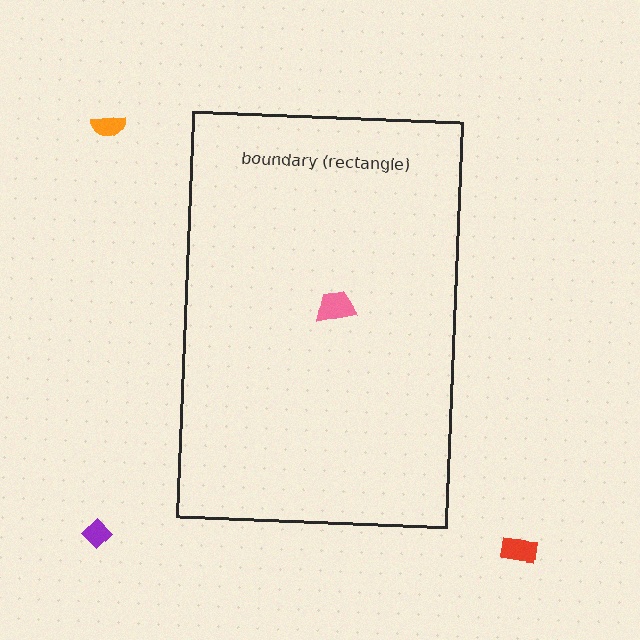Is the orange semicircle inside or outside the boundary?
Outside.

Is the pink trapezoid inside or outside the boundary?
Inside.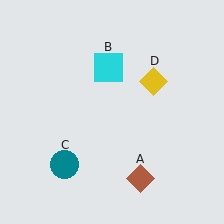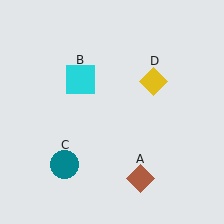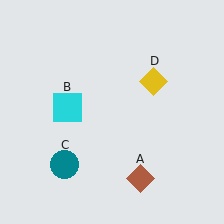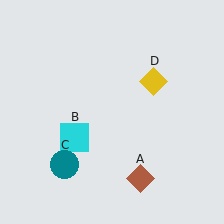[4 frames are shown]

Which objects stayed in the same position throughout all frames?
Brown diamond (object A) and teal circle (object C) and yellow diamond (object D) remained stationary.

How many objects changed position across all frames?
1 object changed position: cyan square (object B).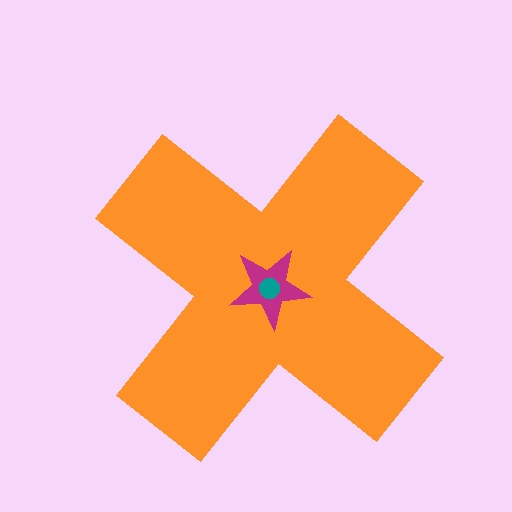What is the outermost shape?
The orange cross.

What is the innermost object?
The teal circle.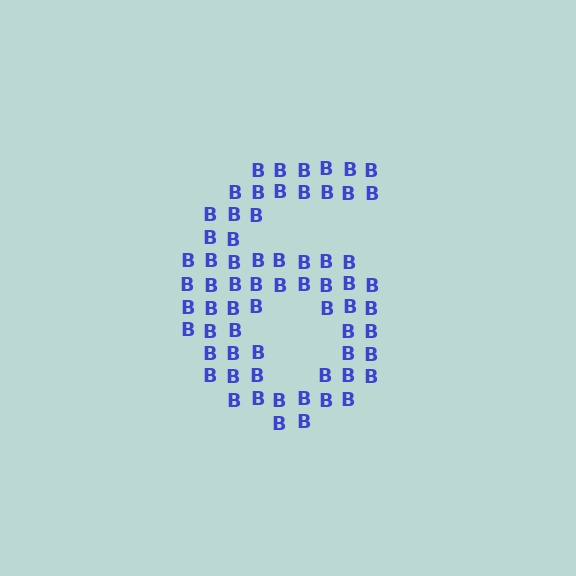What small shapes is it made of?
It is made of small letter B's.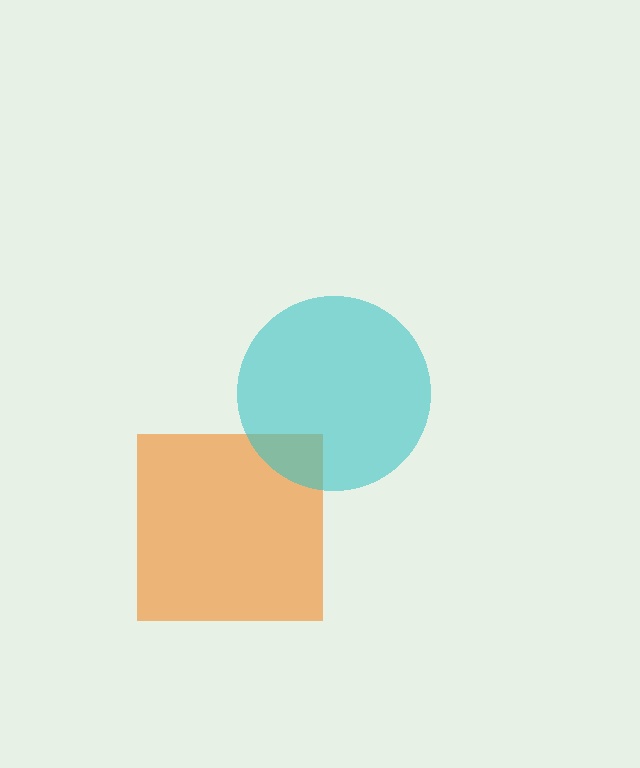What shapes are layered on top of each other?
The layered shapes are: an orange square, a cyan circle.